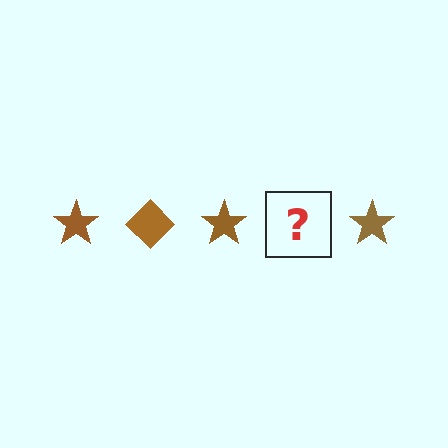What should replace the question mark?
The question mark should be replaced with a brown diamond.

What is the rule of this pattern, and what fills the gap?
The rule is that the pattern cycles through star, diamond shapes in brown. The gap should be filled with a brown diamond.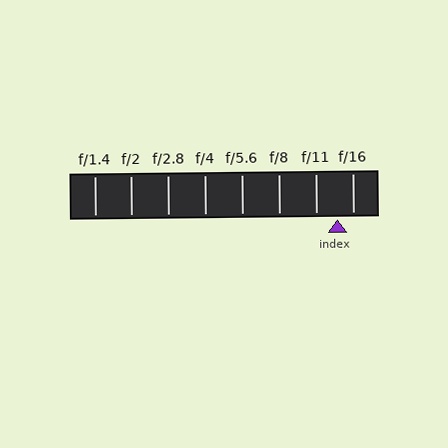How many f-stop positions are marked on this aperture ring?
There are 8 f-stop positions marked.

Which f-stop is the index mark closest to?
The index mark is closest to f/16.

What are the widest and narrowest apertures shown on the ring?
The widest aperture shown is f/1.4 and the narrowest is f/16.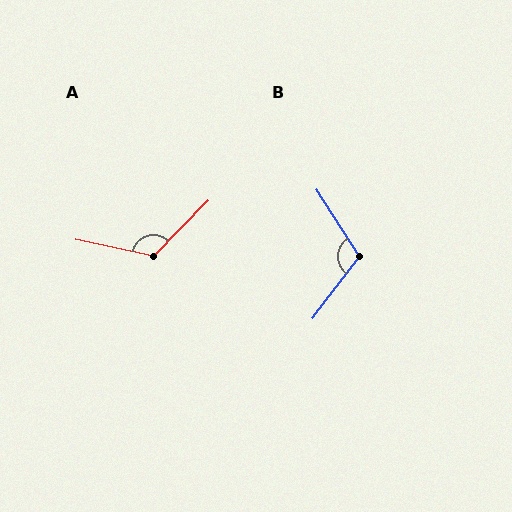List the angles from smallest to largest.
B (110°), A (122°).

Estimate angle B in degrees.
Approximately 110 degrees.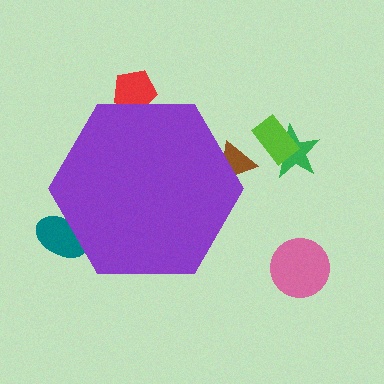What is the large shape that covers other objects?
A purple hexagon.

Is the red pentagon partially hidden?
Yes, the red pentagon is partially hidden behind the purple hexagon.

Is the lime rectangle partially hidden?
No, the lime rectangle is fully visible.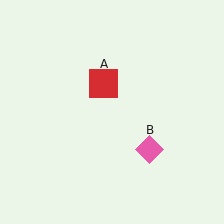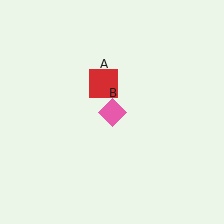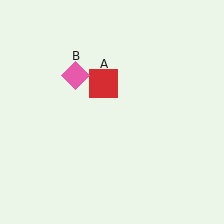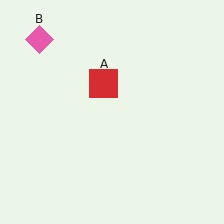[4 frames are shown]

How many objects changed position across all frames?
1 object changed position: pink diamond (object B).